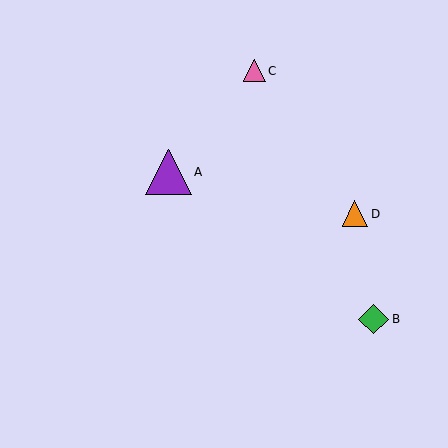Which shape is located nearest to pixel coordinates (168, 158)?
The purple triangle (labeled A) at (169, 172) is nearest to that location.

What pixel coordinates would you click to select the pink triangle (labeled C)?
Click at (255, 71) to select the pink triangle C.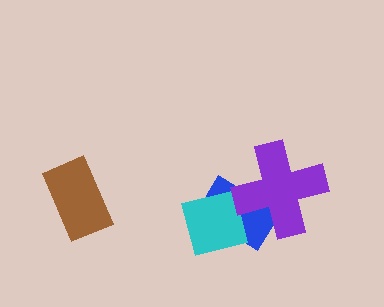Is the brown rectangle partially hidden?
No, no other shape covers it.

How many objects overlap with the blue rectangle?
2 objects overlap with the blue rectangle.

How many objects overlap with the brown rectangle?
0 objects overlap with the brown rectangle.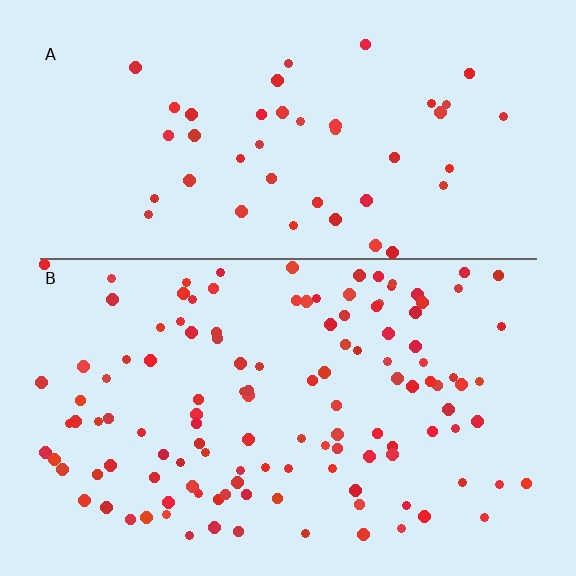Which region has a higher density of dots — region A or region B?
B (the bottom).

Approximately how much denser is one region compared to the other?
Approximately 2.8× — region B over region A.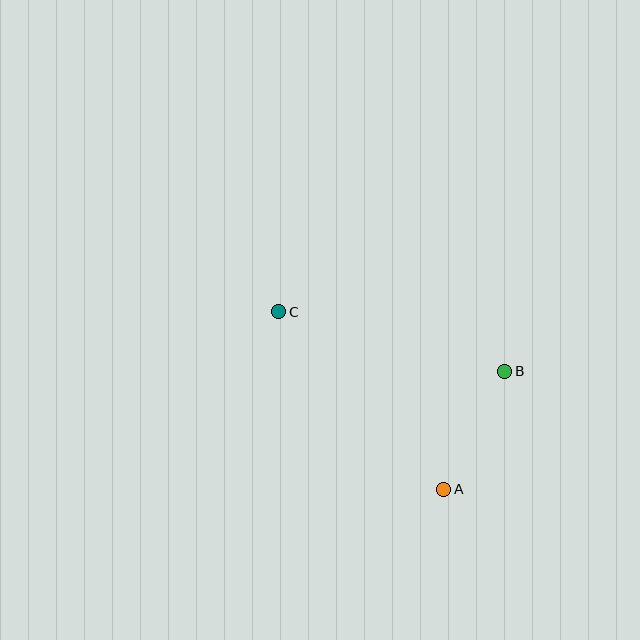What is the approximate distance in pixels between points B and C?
The distance between B and C is approximately 234 pixels.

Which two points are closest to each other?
Points A and B are closest to each other.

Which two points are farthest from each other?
Points A and C are farthest from each other.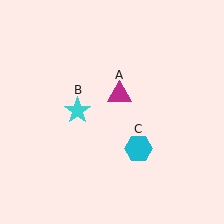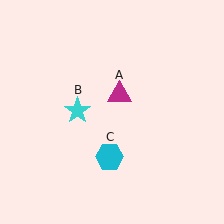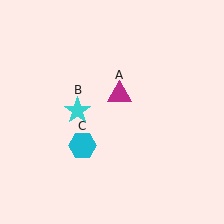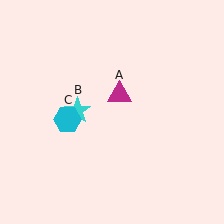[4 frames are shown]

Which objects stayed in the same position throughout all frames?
Magenta triangle (object A) and cyan star (object B) remained stationary.